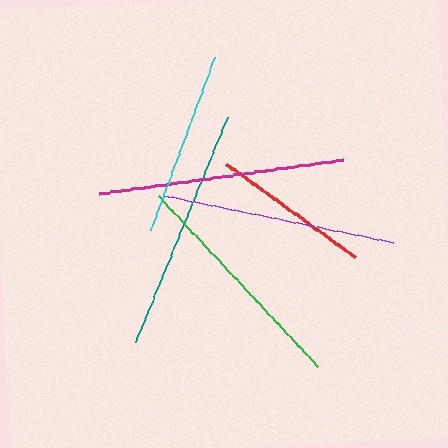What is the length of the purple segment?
The purple segment is approximately 234 pixels long.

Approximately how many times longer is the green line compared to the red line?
The green line is approximately 1.5 times the length of the red line.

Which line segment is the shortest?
The red line is the shortest at approximately 159 pixels.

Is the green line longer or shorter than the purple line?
The purple line is longer than the green line.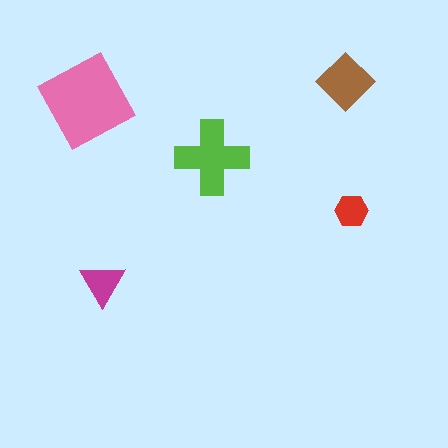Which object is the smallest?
The red hexagon.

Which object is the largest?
The pink square.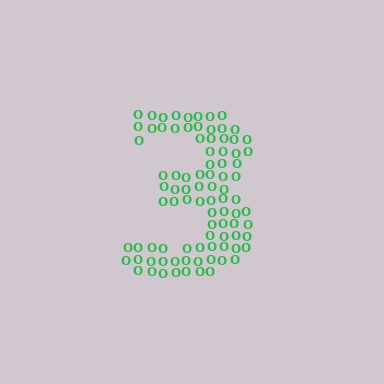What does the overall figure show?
The overall figure shows the digit 3.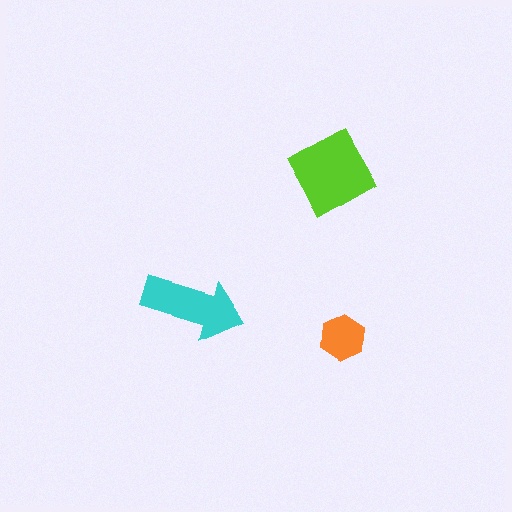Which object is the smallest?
The orange hexagon.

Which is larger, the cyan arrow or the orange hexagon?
The cyan arrow.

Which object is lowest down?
The orange hexagon is bottommost.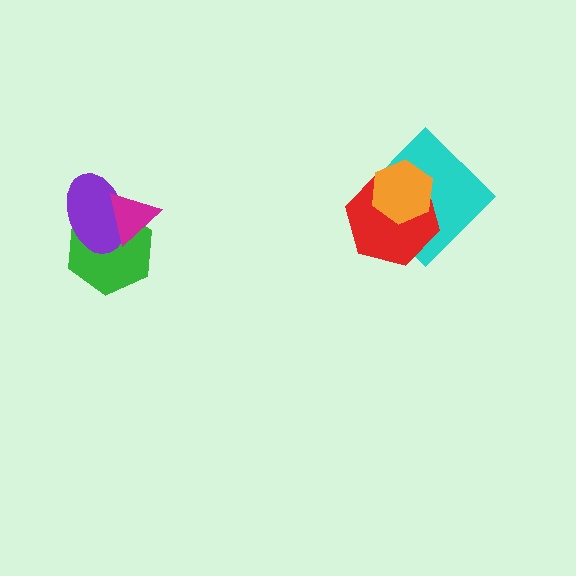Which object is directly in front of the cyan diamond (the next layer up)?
The red hexagon is directly in front of the cyan diamond.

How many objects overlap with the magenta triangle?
2 objects overlap with the magenta triangle.